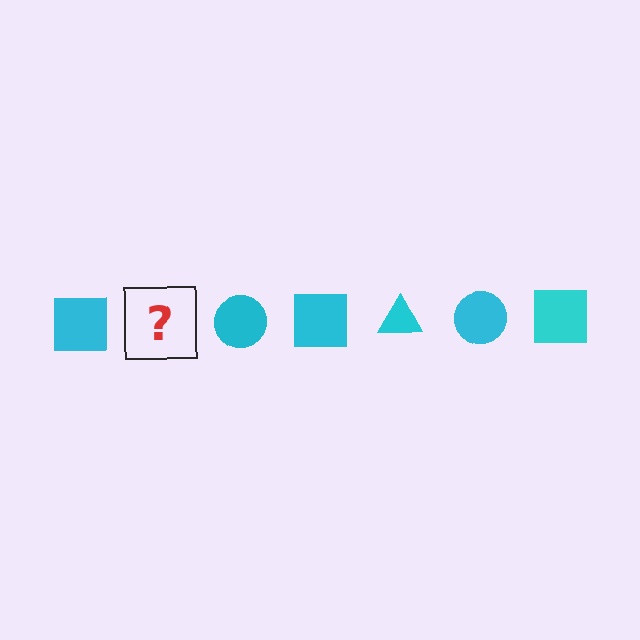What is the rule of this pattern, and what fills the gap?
The rule is that the pattern cycles through square, triangle, circle shapes in cyan. The gap should be filled with a cyan triangle.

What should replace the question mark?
The question mark should be replaced with a cyan triangle.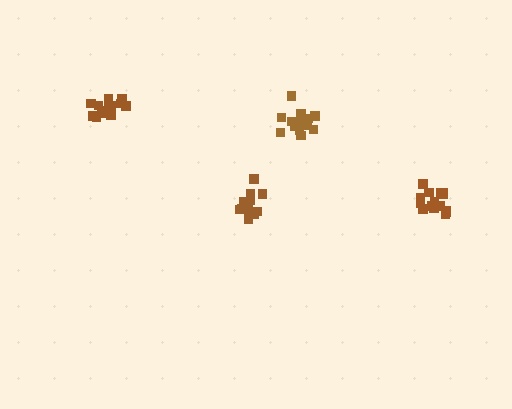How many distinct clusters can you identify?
There are 4 distinct clusters.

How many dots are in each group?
Group 1: 14 dots, Group 2: 17 dots, Group 3: 13 dots, Group 4: 18 dots (62 total).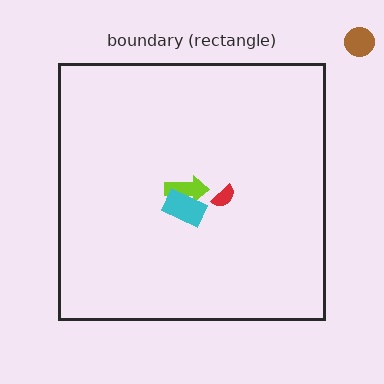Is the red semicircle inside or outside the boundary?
Inside.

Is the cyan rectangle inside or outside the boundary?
Inside.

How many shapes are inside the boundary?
3 inside, 1 outside.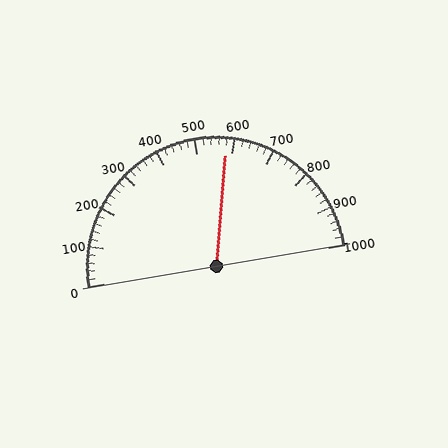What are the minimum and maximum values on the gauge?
The gauge ranges from 0 to 1000.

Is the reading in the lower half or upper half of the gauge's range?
The reading is in the upper half of the range (0 to 1000).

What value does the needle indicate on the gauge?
The needle indicates approximately 580.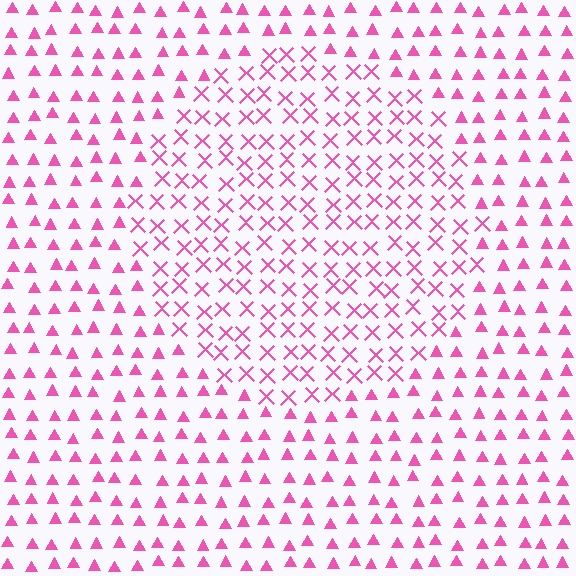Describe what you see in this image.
The image is filled with small pink elements arranged in a uniform grid. A circle-shaped region contains X marks, while the surrounding area contains triangles. The boundary is defined purely by the change in element shape.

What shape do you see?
I see a circle.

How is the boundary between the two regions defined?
The boundary is defined by a change in element shape: X marks inside vs. triangles outside. All elements share the same color and spacing.